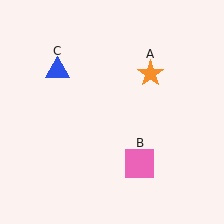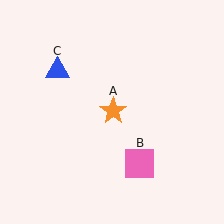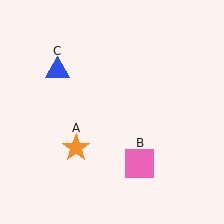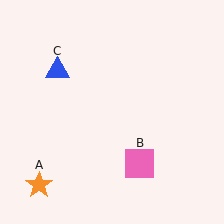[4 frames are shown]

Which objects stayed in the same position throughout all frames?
Pink square (object B) and blue triangle (object C) remained stationary.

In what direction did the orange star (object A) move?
The orange star (object A) moved down and to the left.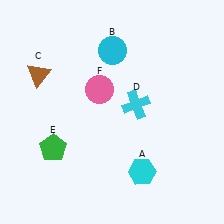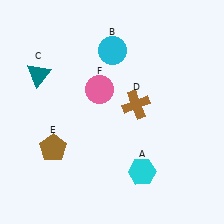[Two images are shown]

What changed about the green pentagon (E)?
In Image 1, E is green. In Image 2, it changed to brown.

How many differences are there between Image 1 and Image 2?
There are 3 differences between the two images.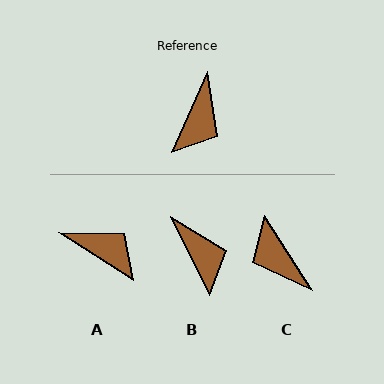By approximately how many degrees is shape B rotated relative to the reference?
Approximately 50 degrees counter-clockwise.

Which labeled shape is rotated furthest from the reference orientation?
C, about 124 degrees away.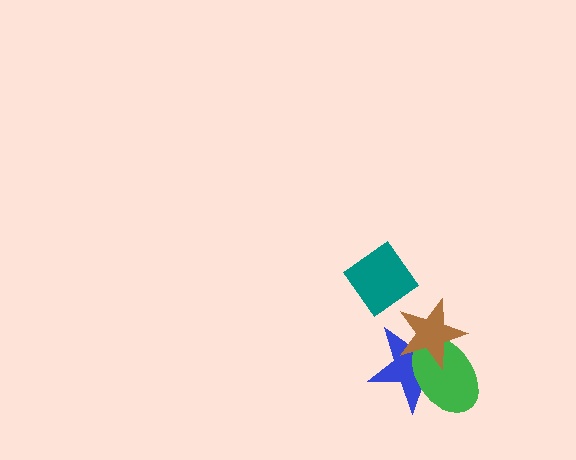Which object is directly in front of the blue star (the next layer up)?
The green ellipse is directly in front of the blue star.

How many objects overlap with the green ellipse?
2 objects overlap with the green ellipse.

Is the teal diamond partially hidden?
No, no other shape covers it.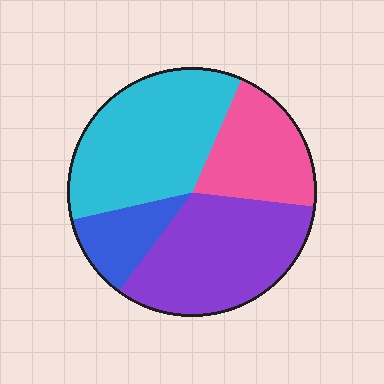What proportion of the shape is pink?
Pink takes up about one fifth (1/5) of the shape.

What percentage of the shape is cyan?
Cyan takes up about one third (1/3) of the shape.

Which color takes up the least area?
Blue, at roughly 10%.